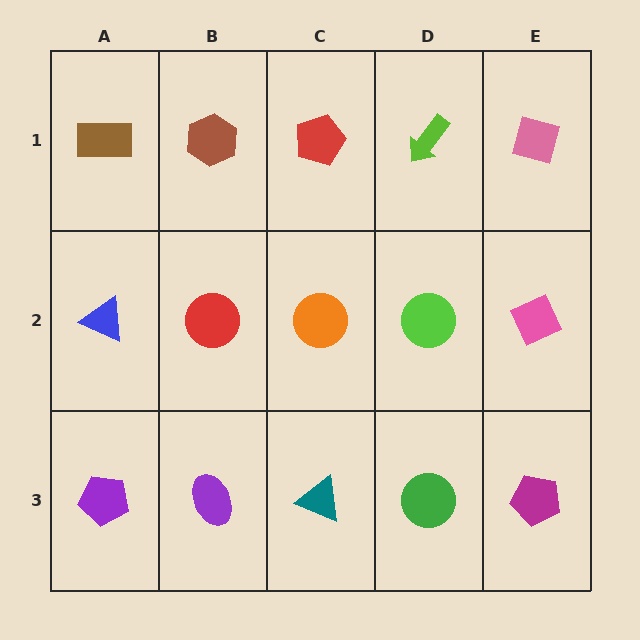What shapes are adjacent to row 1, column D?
A lime circle (row 2, column D), a red pentagon (row 1, column C), a pink square (row 1, column E).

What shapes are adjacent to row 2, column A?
A brown rectangle (row 1, column A), a purple pentagon (row 3, column A), a red circle (row 2, column B).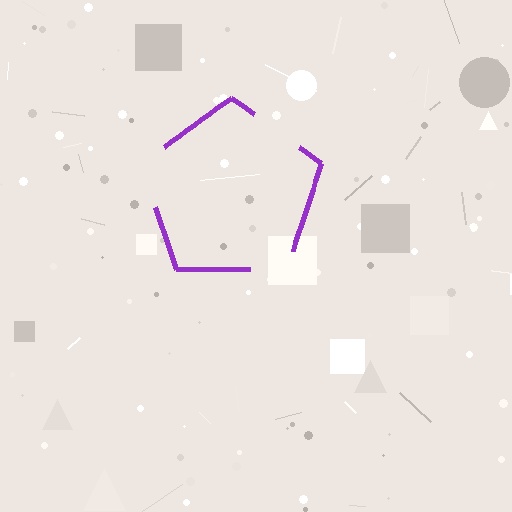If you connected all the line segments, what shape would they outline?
They would outline a pentagon.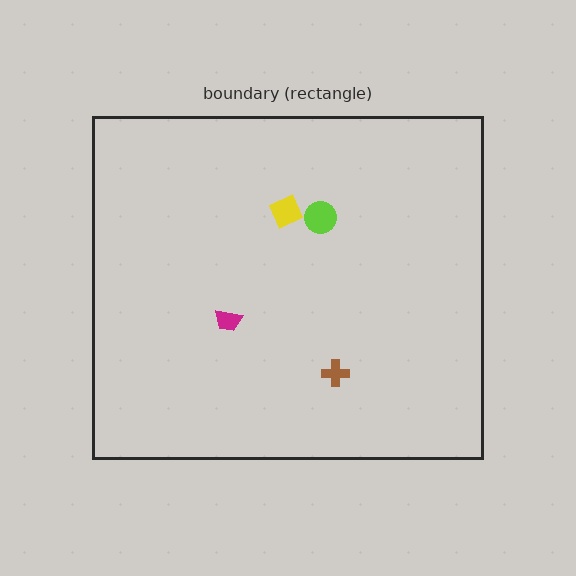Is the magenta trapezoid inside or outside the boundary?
Inside.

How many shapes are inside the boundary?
4 inside, 0 outside.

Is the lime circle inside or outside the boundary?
Inside.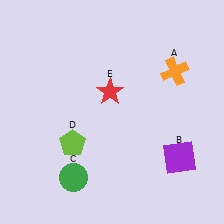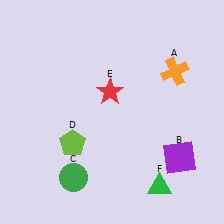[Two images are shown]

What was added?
A green triangle (F) was added in Image 2.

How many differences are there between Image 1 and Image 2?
There is 1 difference between the two images.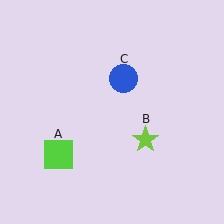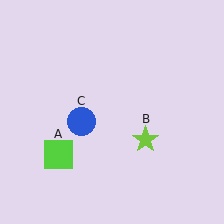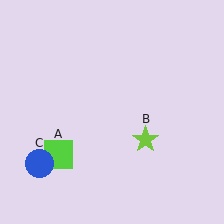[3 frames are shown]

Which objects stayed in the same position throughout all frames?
Lime square (object A) and lime star (object B) remained stationary.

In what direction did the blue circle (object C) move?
The blue circle (object C) moved down and to the left.